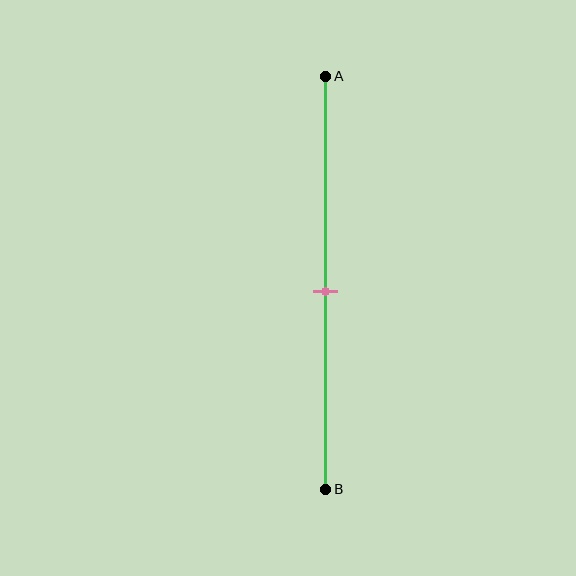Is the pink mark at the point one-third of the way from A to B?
No, the mark is at about 50% from A, not at the 33% one-third point.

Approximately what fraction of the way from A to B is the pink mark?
The pink mark is approximately 50% of the way from A to B.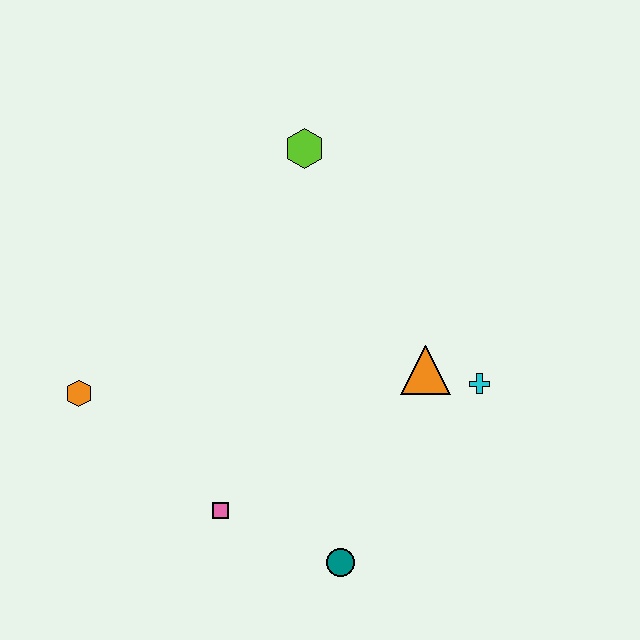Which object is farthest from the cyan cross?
The orange hexagon is farthest from the cyan cross.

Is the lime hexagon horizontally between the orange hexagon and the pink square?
No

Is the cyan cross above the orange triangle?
No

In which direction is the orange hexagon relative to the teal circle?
The orange hexagon is to the left of the teal circle.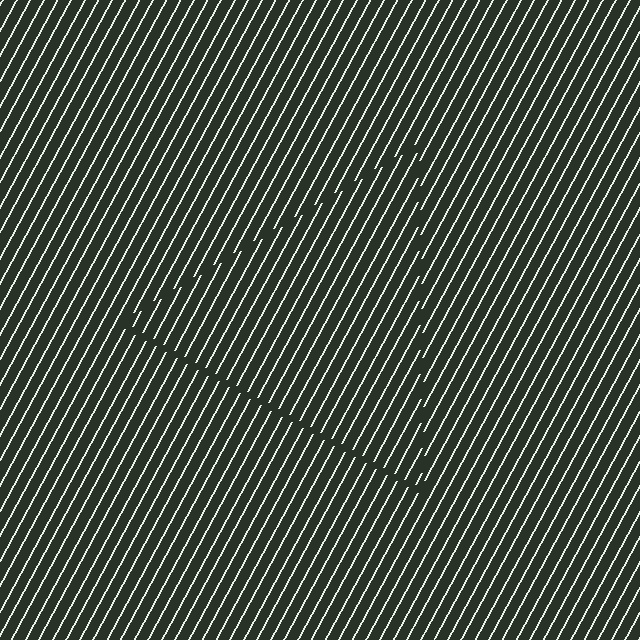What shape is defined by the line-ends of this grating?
An illusory triangle. The interior of the shape contains the same grating, shifted by half a period — the contour is defined by the phase discontinuity where line-ends from the inner and outer gratings abut.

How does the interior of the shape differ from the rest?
The interior of the shape contains the same grating, shifted by half a period — the contour is defined by the phase discontinuity where line-ends from the inner and outer gratings abut.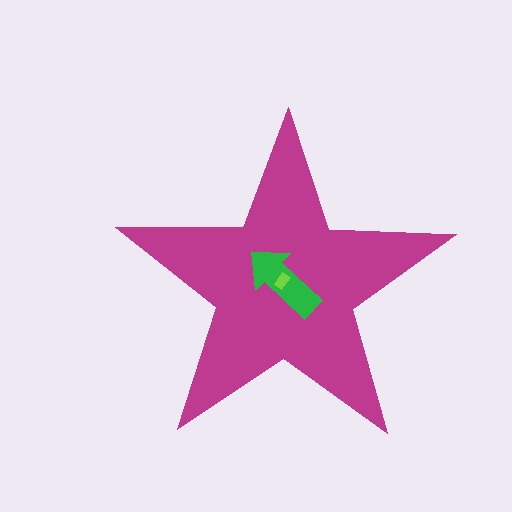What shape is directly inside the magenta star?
The green arrow.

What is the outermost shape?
The magenta star.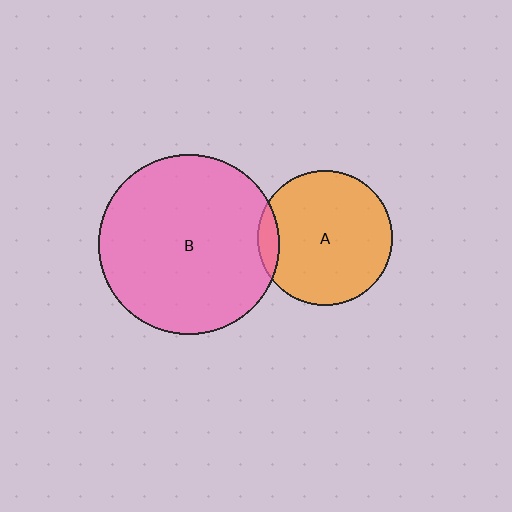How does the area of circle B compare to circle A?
Approximately 1.8 times.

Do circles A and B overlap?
Yes.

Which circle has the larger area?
Circle B (pink).